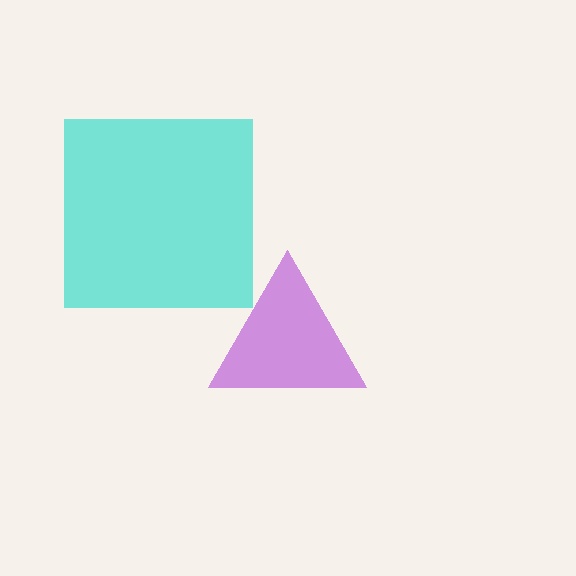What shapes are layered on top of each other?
The layered shapes are: a purple triangle, a cyan square.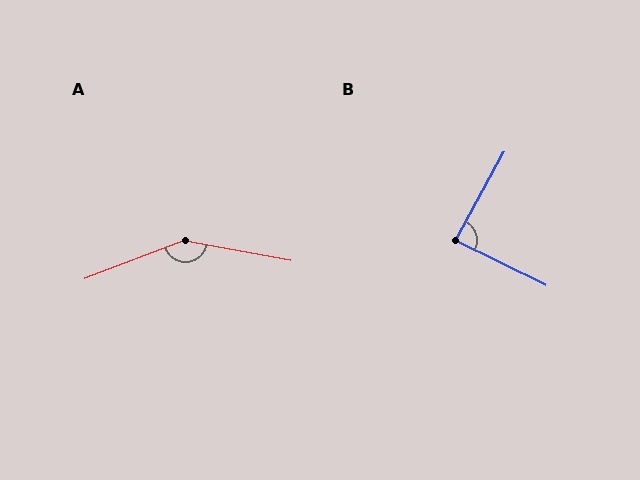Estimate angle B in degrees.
Approximately 87 degrees.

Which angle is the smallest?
B, at approximately 87 degrees.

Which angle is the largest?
A, at approximately 149 degrees.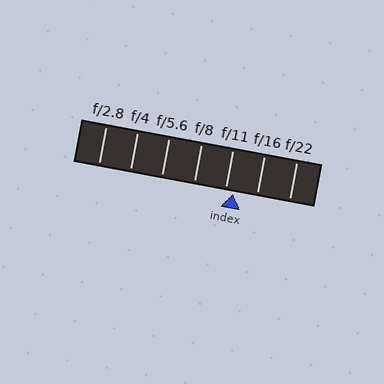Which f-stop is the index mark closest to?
The index mark is closest to f/11.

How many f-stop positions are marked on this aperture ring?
There are 7 f-stop positions marked.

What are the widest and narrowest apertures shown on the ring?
The widest aperture shown is f/2.8 and the narrowest is f/22.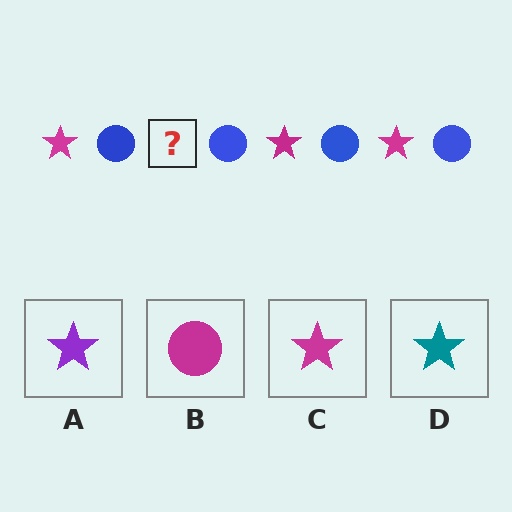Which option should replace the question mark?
Option C.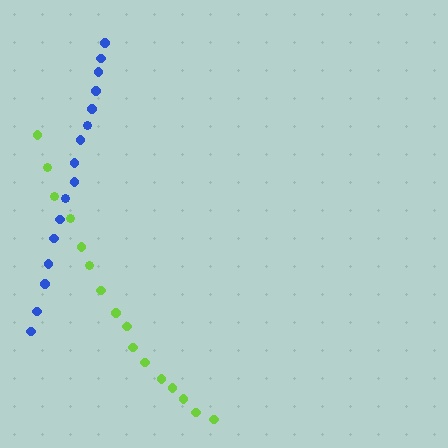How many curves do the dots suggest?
There are 2 distinct paths.